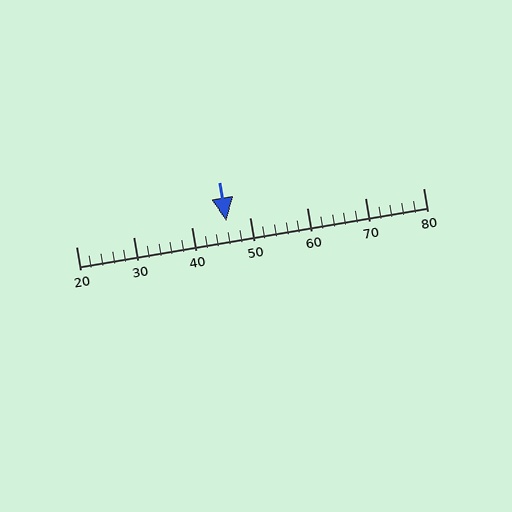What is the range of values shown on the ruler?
The ruler shows values from 20 to 80.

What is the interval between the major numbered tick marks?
The major tick marks are spaced 10 units apart.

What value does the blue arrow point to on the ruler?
The blue arrow points to approximately 46.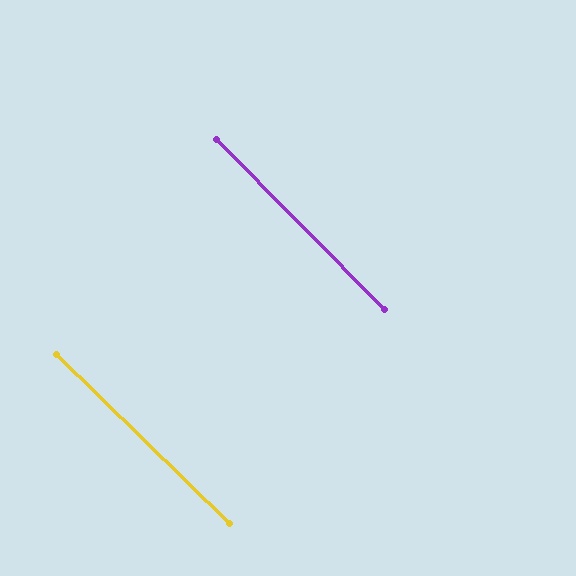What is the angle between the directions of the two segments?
Approximately 1 degree.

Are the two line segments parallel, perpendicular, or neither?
Parallel — their directions differ by only 1.2°.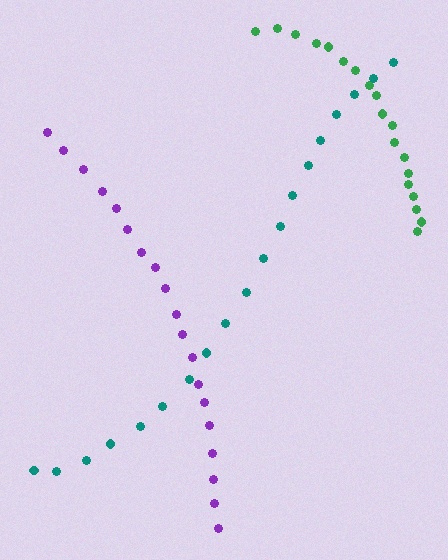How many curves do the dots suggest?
There are 3 distinct paths.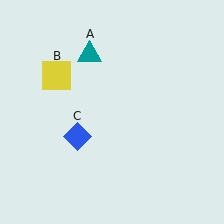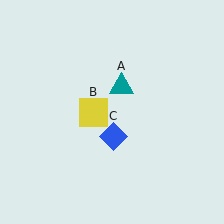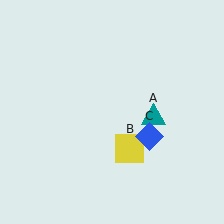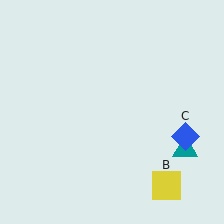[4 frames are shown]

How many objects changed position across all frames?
3 objects changed position: teal triangle (object A), yellow square (object B), blue diamond (object C).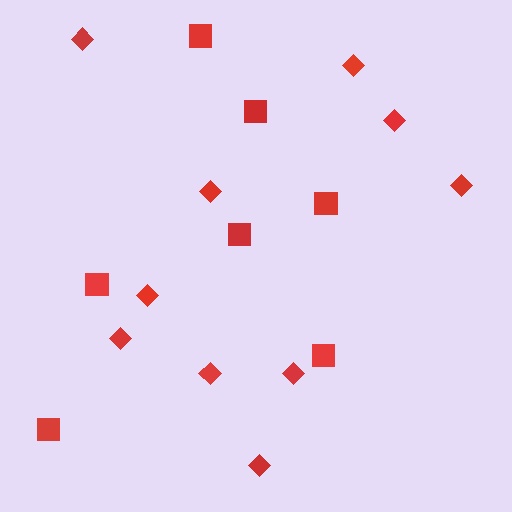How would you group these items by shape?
There are 2 groups: one group of squares (7) and one group of diamonds (10).